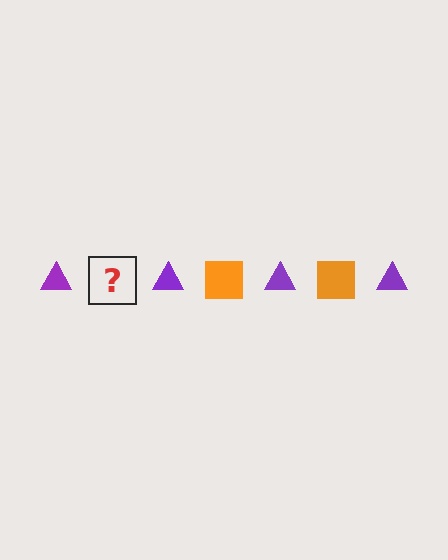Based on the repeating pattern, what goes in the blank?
The blank should be an orange square.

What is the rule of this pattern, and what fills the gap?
The rule is that the pattern alternates between purple triangle and orange square. The gap should be filled with an orange square.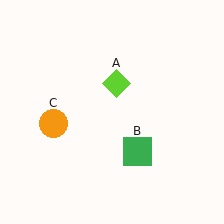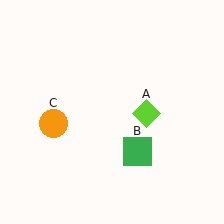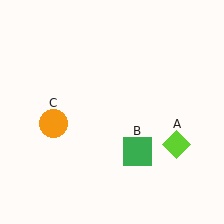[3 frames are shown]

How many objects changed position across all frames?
1 object changed position: lime diamond (object A).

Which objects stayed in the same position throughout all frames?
Green square (object B) and orange circle (object C) remained stationary.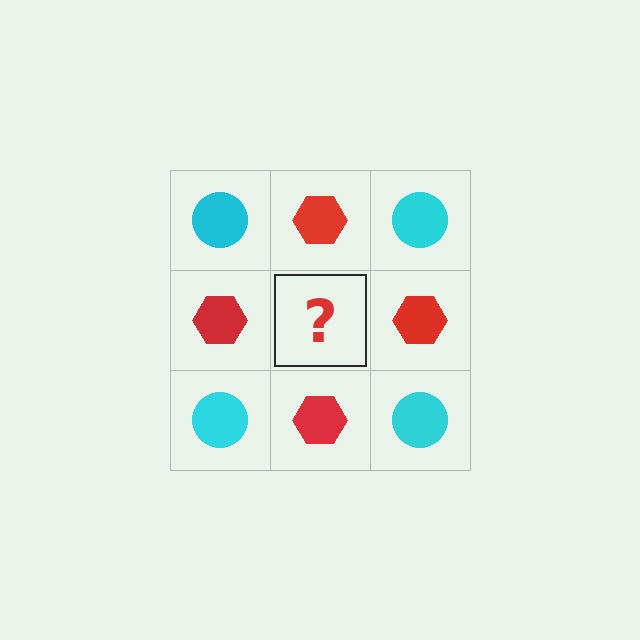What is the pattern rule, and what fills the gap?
The rule is that it alternates cyan circle and red hexagon in a checkerboard pattern. The gap should be filled with a cyan circle.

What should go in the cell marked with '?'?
The missing cell should contain a cyan circle.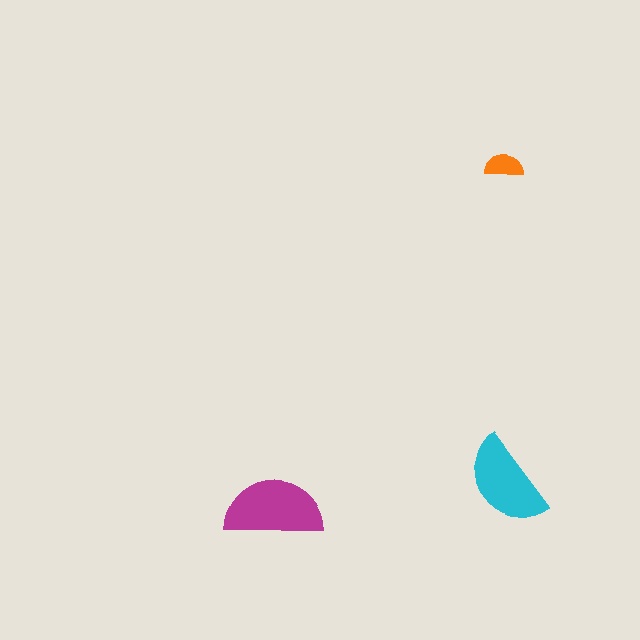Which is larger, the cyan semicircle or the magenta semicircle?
The magenta one.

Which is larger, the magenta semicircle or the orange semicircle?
The magenta one.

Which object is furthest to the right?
The cyan semicircle is rightmost.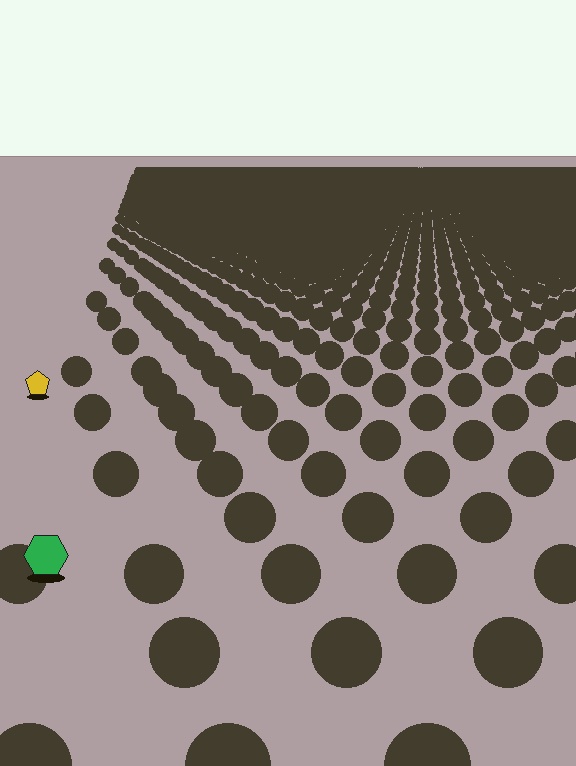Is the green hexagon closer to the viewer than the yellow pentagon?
Yes. The green hexagon is closer — you can tell from the texture gradient: the ground texture is coarser near it.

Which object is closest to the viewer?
The green hexagon is closest. The texture marks near it are larger and more spread out.